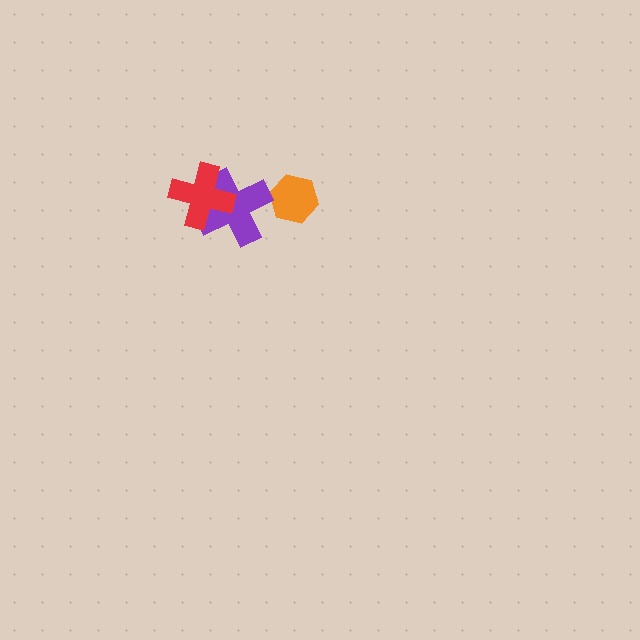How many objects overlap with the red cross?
1 object overlaps with the red cross.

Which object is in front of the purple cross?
The red cross is in front of the purple cross.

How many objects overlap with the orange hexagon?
0 objects overlap with the orange hexagon.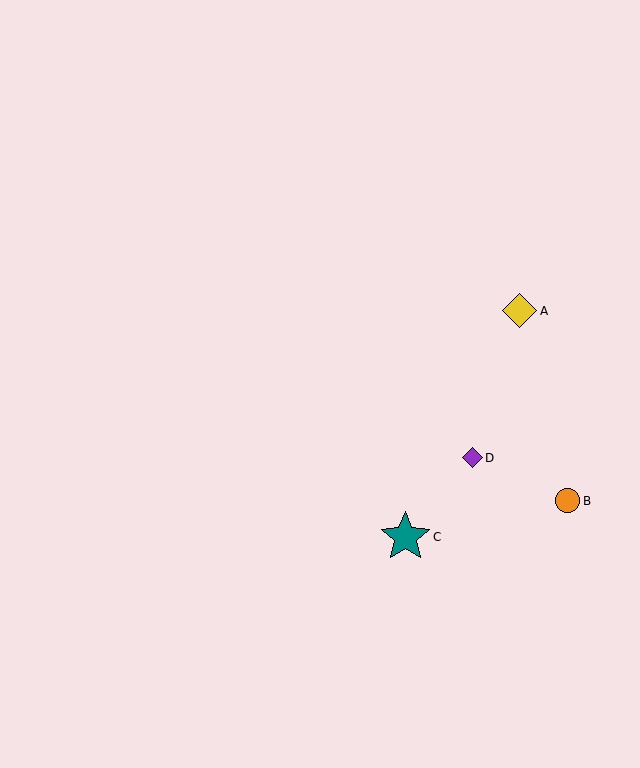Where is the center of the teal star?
The center of the teal star is at (405, 537).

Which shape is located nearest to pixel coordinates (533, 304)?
The yellow diamond (labeled A) at (519, 311) is nearest to that location.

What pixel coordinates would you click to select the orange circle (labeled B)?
Click at (567, 501) to select the orange circle B.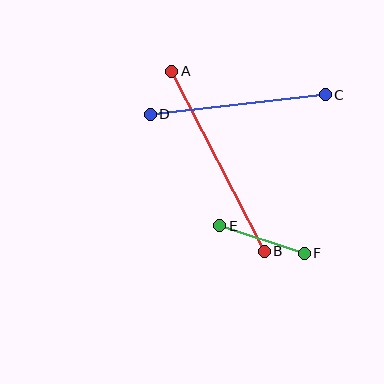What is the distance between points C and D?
The distance is approximately 176 pixels.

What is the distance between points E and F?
The distance is approximately 89 pixels.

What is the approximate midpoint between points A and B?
The midpoint is at approximately (218, 161) pixels.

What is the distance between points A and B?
The distance is approximately 203 pixels.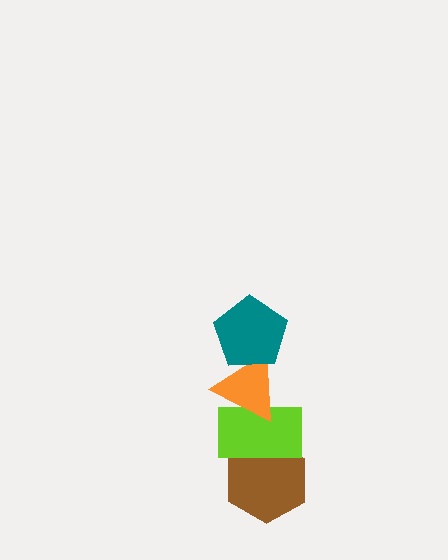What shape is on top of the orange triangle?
The teal pentagon is on top of the orange triangle.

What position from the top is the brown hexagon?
The brown hexagon is 4th from the top.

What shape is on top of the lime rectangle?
The orange triangle is on top of the lime rectangle.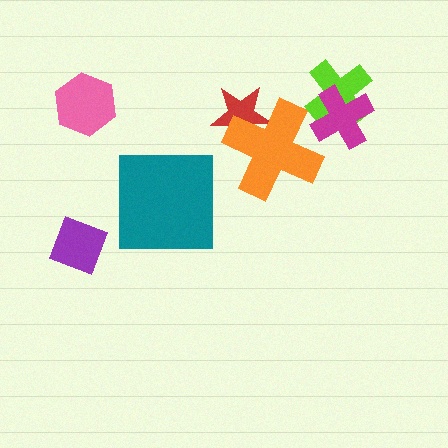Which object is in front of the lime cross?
The magenta cross is in front of the lime cross.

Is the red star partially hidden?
Yes, it is partially covered by another shape.